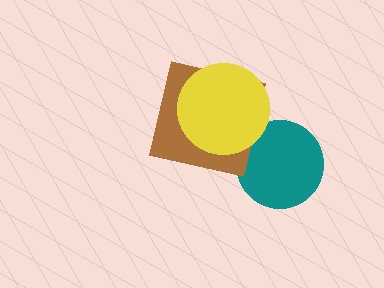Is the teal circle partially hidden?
Yes, it is partially covered by another shape.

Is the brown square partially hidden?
Yes, it is partially covered by another shape.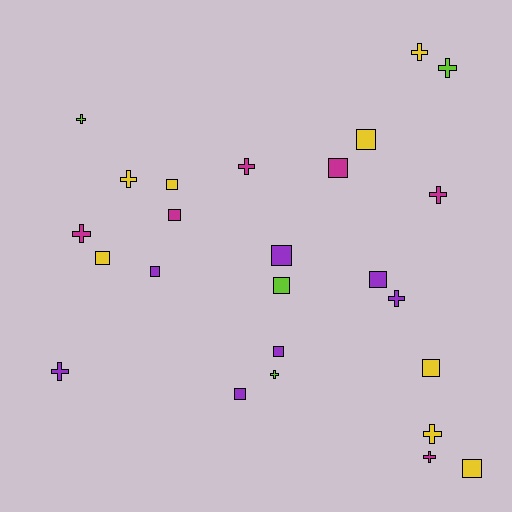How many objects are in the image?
There are 25 objects.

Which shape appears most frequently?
Square, with 13 objects.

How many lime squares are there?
There is 1 lime square.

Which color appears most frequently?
Yellow, with 8 objects.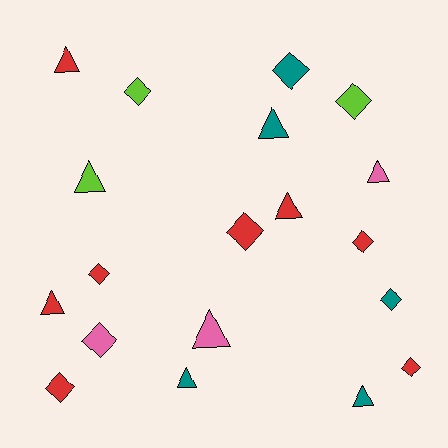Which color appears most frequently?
Red, with 8 objects.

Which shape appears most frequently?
Diamond, with 10 objects.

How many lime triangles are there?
There is 1 lime triangle.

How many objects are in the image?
There are 19 objects.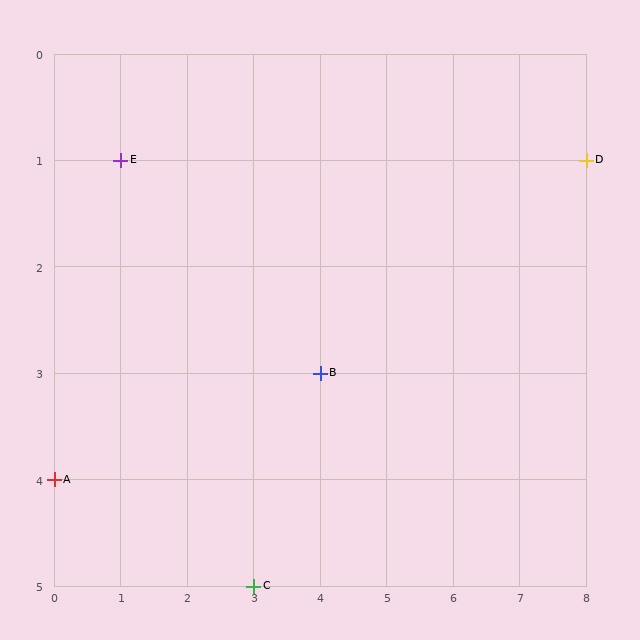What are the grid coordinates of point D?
Point D is at grid coordinates (8, 1).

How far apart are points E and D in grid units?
Points E and D are 7 columns apart.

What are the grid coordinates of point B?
Point B is at grid coordinates (4, 3).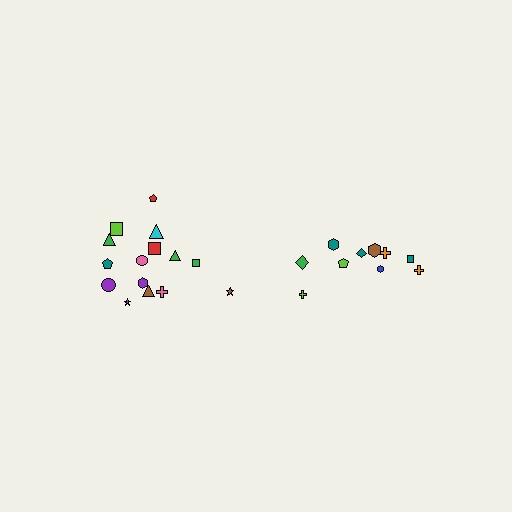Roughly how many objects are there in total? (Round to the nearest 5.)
Roughly 25 objects in total.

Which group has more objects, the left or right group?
The left group.